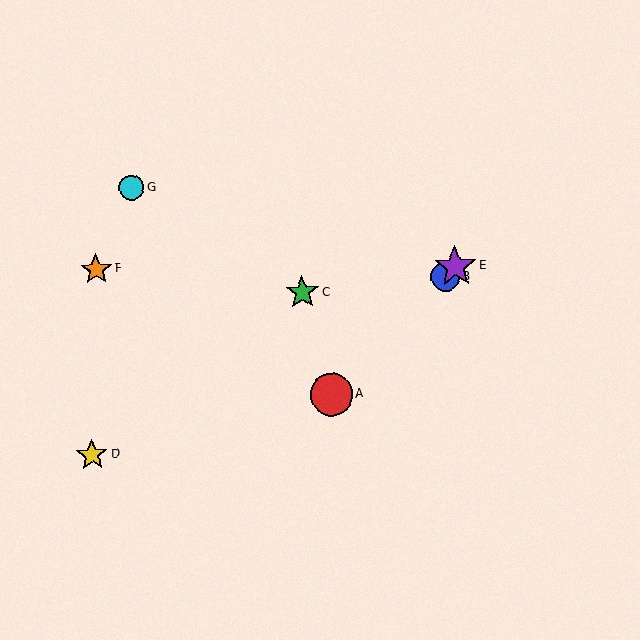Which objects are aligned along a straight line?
Objects A, B, E are aligned along a straight line.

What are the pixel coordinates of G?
Object G is at (131, 188).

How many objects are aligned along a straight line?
3 objects (A, B, E) are aligned along a straight line.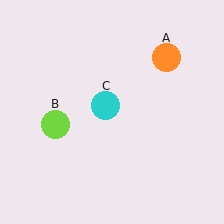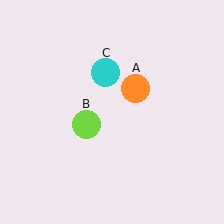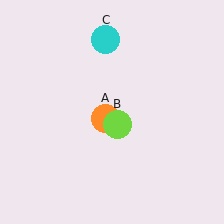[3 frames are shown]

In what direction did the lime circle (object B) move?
The lime circle (object B) moved right.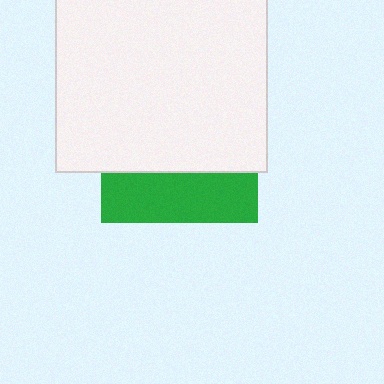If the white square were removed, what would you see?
You would see the complete green square.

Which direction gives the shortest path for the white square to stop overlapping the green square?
Moving up gives the shortest separation.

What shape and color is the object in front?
The object in front is a white square.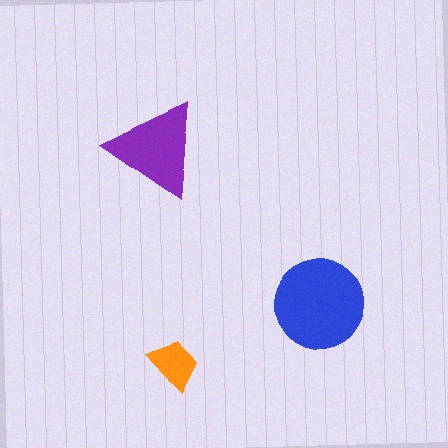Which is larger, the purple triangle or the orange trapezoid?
The purple triangle.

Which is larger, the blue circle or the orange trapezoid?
The blue circle.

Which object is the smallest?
The orange trapezoid.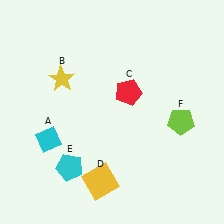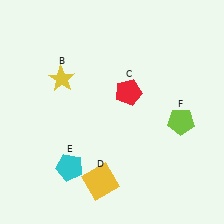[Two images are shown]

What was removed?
The cyan diamond (A) was removed in Image 2.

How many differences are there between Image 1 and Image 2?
There is 1 difference between the two images.